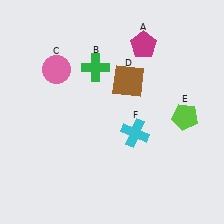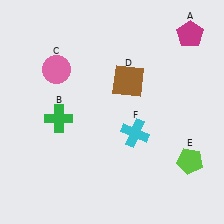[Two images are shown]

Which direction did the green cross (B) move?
The green cross (B) moved down.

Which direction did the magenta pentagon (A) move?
The magenta pentagon (A) moved right.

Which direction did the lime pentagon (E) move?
The lime pentagon (E) moved down.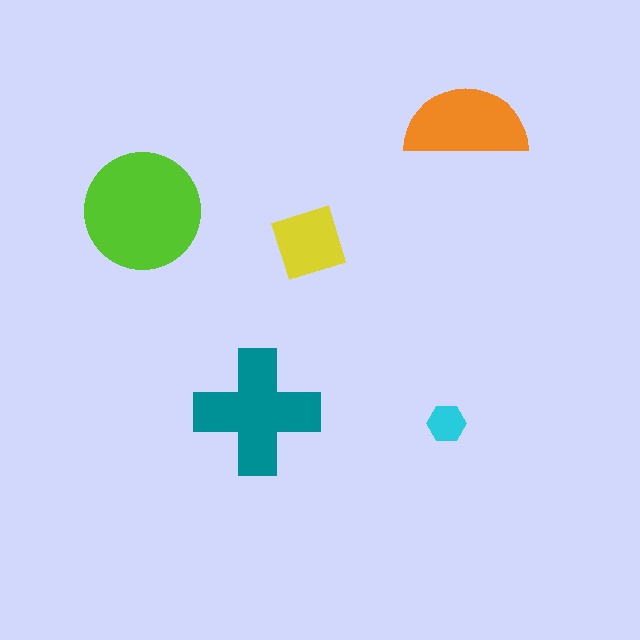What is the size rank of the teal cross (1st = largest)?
2nd.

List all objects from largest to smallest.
The lime circle, the teal cross, the orange semicircle, the yellow square, the cyan hexagon.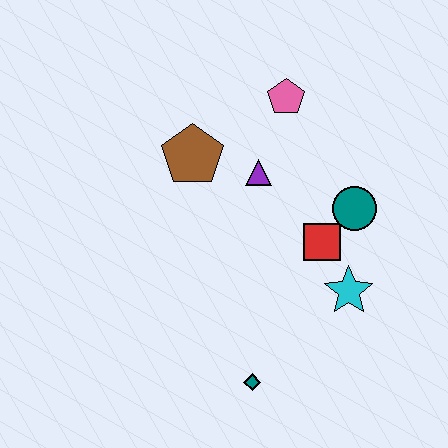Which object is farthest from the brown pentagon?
The teal diamond is farthest from the brown pentagon.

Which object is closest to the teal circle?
The red square is closest to the teal circle.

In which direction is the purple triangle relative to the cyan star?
The purple triangle is above the cyan star.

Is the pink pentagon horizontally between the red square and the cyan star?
No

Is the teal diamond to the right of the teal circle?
No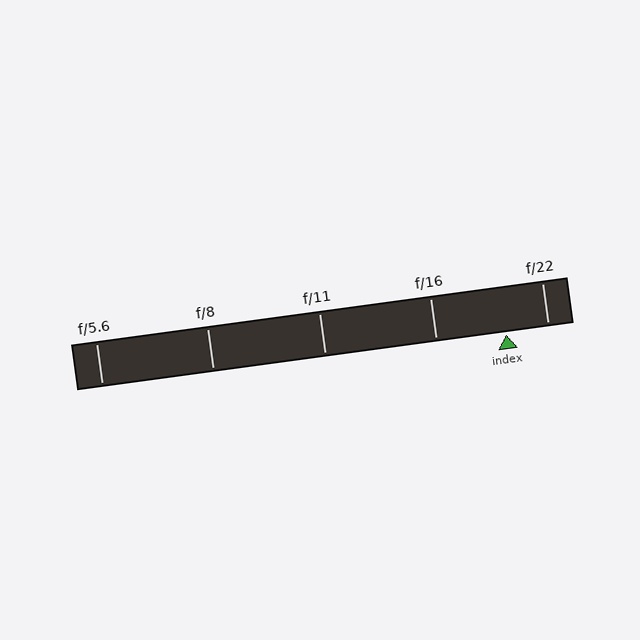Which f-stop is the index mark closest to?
The index mark is closest to f/22.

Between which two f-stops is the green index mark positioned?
The index mark is between f/16 and f/22.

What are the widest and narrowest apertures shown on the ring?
The widest aperture shown is f/5.6 and the narrowest is f/22.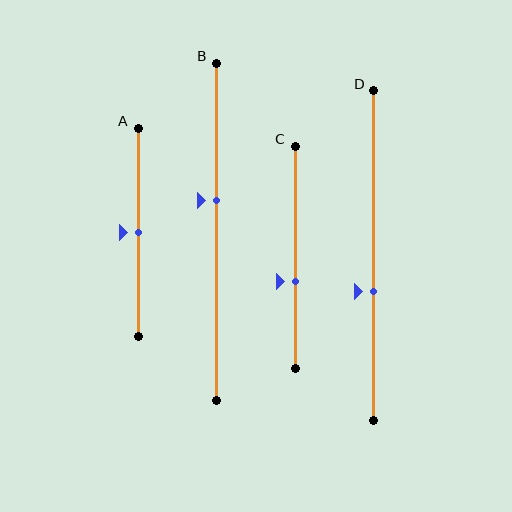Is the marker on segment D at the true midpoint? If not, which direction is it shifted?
No, the marker on segment D is shifted downward by about 11% of the segment length.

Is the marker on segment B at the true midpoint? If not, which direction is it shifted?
No, the marker on segment B is shifted upward by about 9% of the segment length.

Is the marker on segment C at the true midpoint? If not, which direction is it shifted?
No, the marker on segment C is shifted downward by about 11% of the segment length.